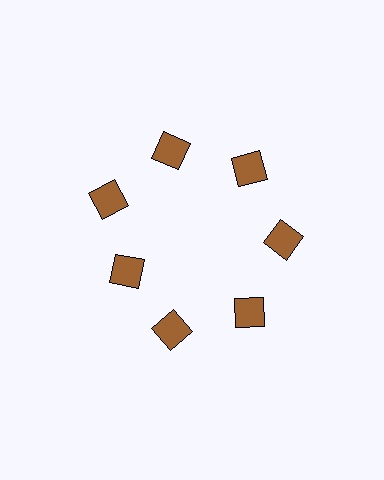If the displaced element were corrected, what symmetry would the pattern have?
It would have 7-fold rotational symmetry — the pattern would map onto itself every 51 degrees.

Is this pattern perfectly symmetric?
No. The 7 brown squares are arranged in a ring, but one element near the 8 o'clock position is pulled inward toward the center, breaking the 7-fold rotational symmetry.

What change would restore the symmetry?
The symmetry would be restored by moving it outward, back onto the ring so that all 7 squares sit at equal angles and equal distance from the center.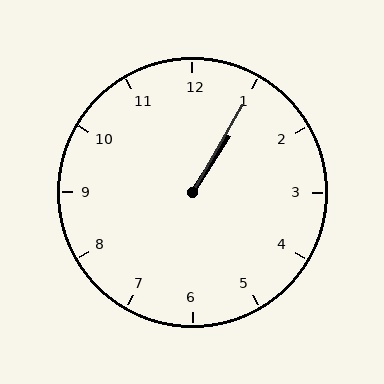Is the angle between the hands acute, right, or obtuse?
It is acute.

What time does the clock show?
1:05.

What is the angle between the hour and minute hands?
Approximately 2 degrees.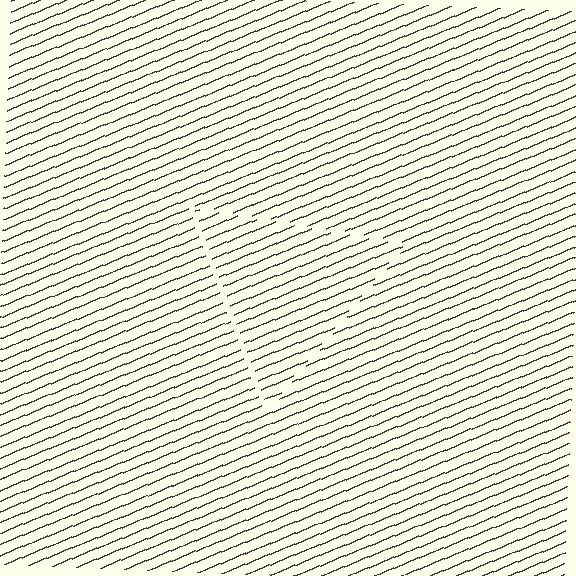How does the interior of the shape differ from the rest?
The interior of the shape contains the same grating, shifted by half a period — the contour is defined by the phase discontinuity where line-ends from the inner and outer gratings abut.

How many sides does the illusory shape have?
3 sides — the line-ends trace a triangle.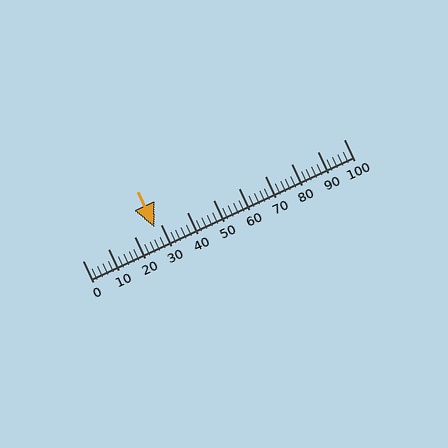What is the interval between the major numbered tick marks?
The major tick marks are spaced 10 units apart.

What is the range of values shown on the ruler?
The ruler shows values from 0 to 100.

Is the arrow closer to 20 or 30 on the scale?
The arrow is closer to 30.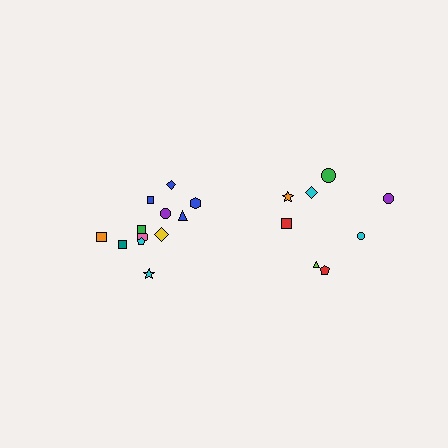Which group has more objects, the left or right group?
The left group.